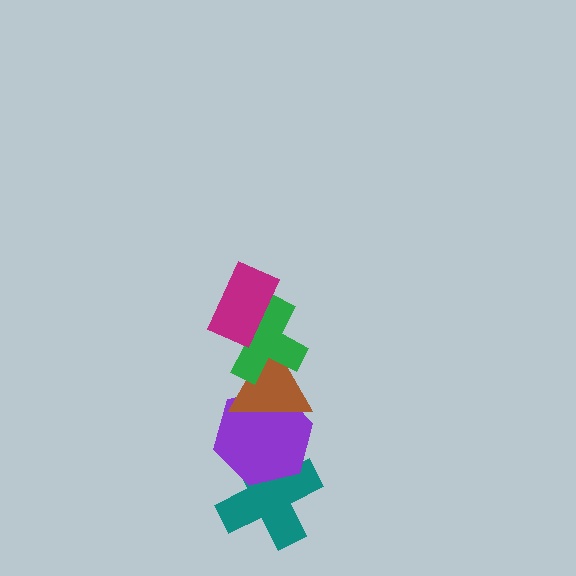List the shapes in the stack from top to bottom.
From top to bottom: the magenta rectangle, the green cross, the brown triangle, the purple hexagon, the teal cross.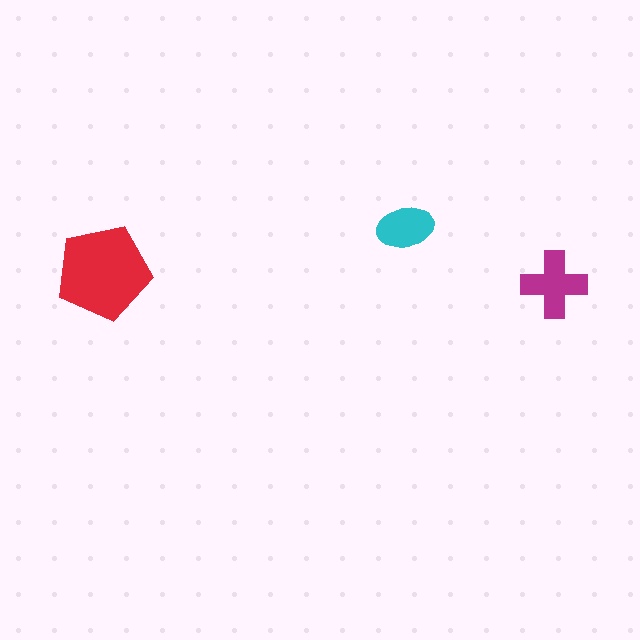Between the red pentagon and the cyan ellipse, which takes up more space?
The red pentagon.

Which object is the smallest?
The cyan ellipse.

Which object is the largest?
The red pentagon.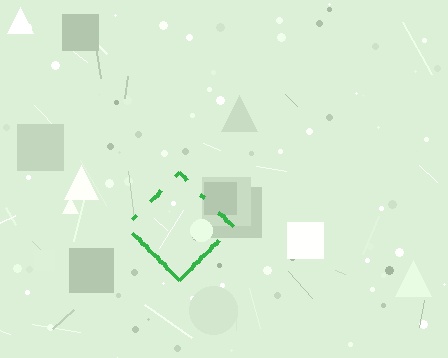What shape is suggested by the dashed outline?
The dashed outline suggests a diamond.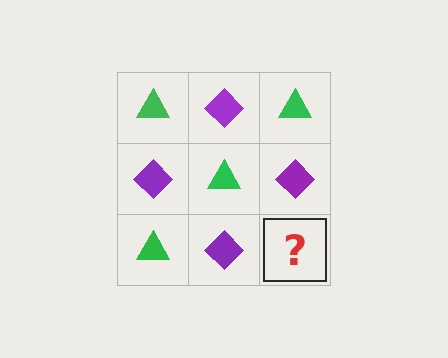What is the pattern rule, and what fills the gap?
The rule is that it alternates green triangle and purple diamond in a checkerboard pattern. The gap should be filled with a green triangle.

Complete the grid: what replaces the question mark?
The question mark should be replaced with a green triangle.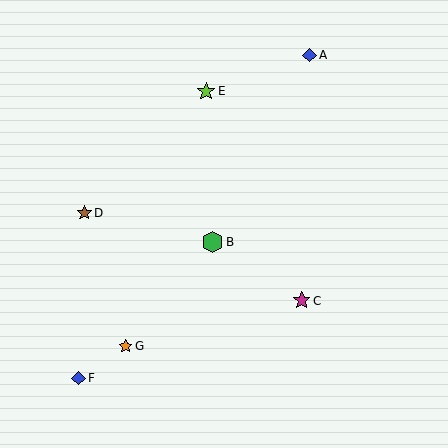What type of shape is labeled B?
Shape B is a green hexagon.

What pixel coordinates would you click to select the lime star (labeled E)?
Click at (206, 91) to select the lime star E.